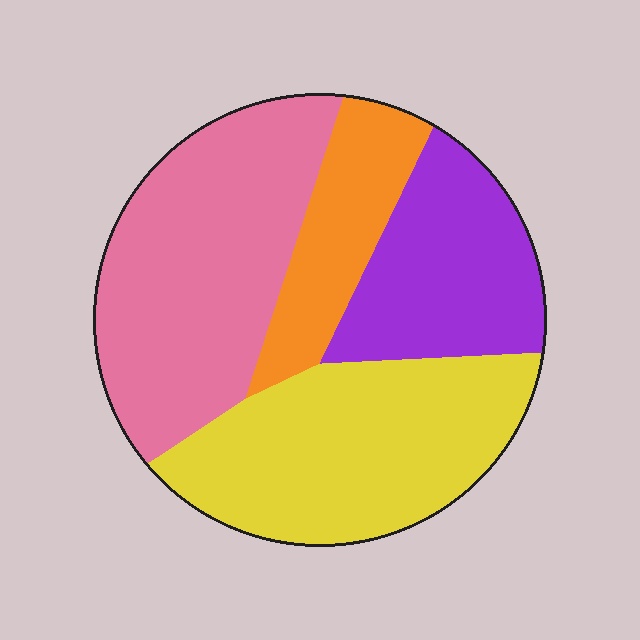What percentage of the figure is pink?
Pink covers 34% of the figure.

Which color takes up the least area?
Orange, at roughly 15%.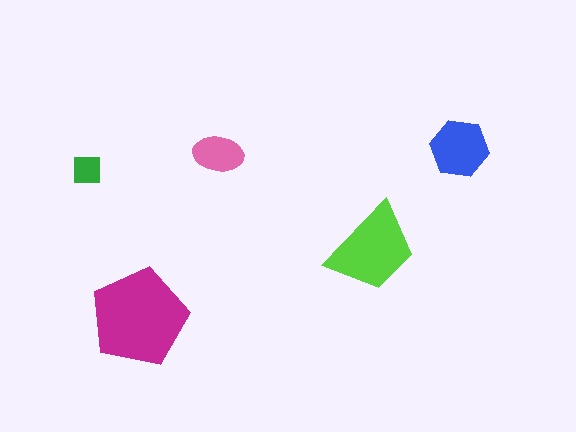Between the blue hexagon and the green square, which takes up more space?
The blue hexagon.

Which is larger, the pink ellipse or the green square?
The pink ellipse.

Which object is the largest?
The magenta pentagon.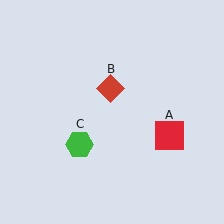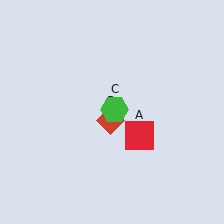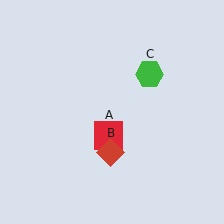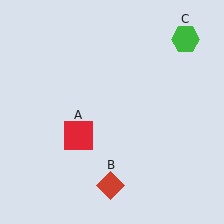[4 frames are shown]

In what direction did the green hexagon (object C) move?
The green hexagon (object C) moved up and to the right.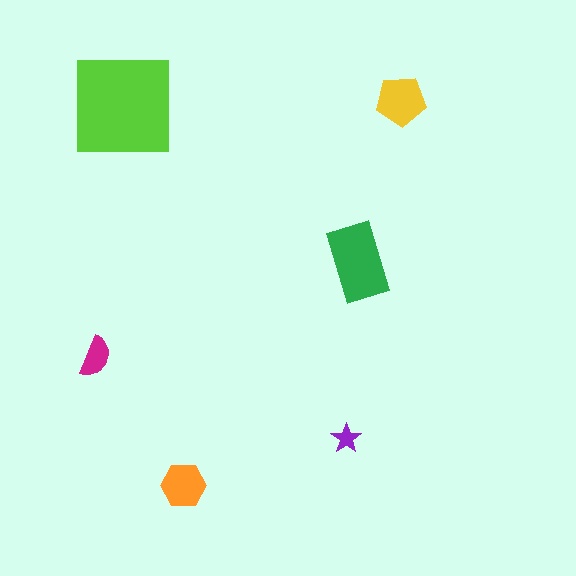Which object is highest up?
The yellow pentagon is topmost.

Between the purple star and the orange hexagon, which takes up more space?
The orange hexagon.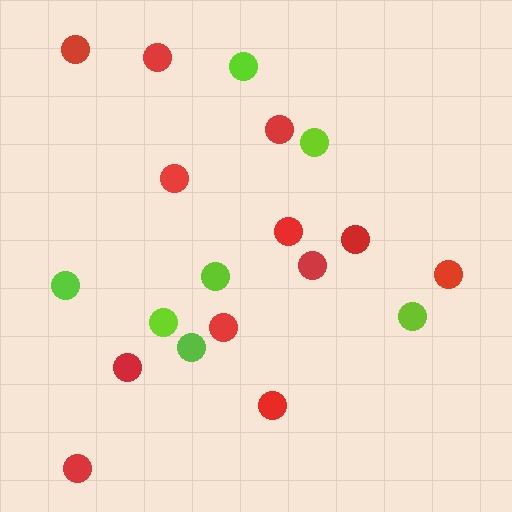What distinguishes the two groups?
There are 2 groups: one group of red circles (12) and one group of lime circles (7).